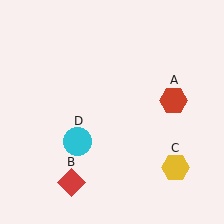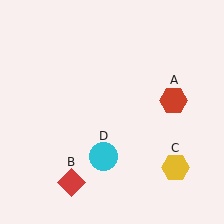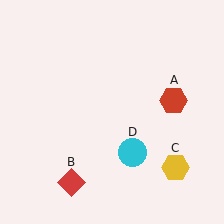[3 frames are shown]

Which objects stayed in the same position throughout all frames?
Red hexagon (object A) and red diamond (object B) and yellow hexagon (object C) remained stationary.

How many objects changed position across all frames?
1 object changed position: cyan circle (object D).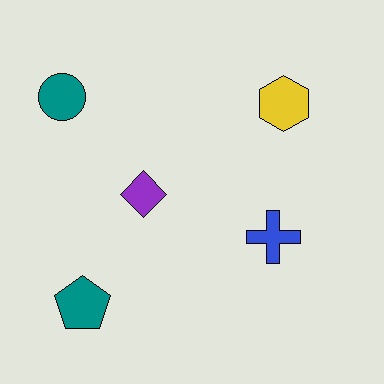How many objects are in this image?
There are 5 objects.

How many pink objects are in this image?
There are no pink objects.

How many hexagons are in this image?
There is 1 hexagon.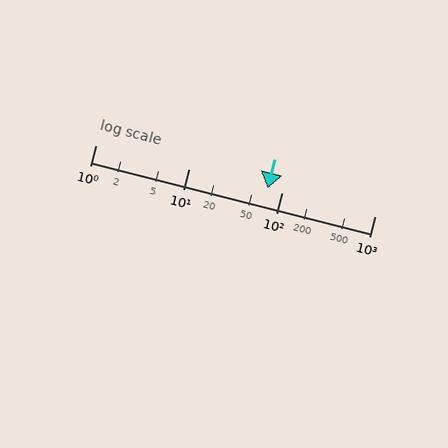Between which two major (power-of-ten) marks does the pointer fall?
The pointer is between 10 and 100.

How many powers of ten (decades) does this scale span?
The scale spans 3 decades, from 1 to 1000.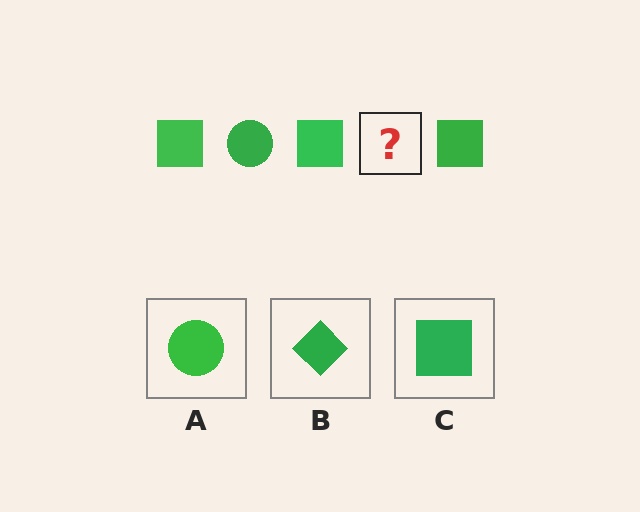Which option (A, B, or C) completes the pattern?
A.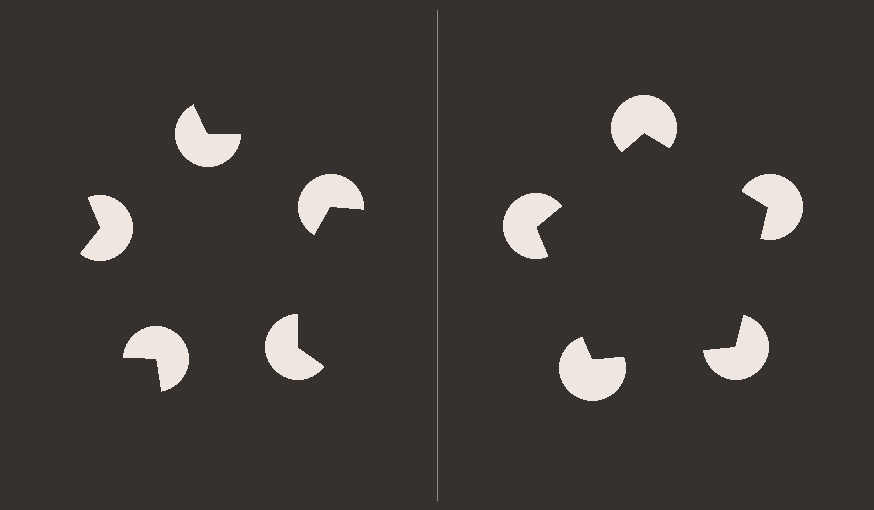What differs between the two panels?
The pac-man discs are positioned identically on both sides; only the wedge orientations differ. On the right they align to a pentagon; on the left they are misaligned.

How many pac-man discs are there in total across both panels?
10 — 5 on each side.